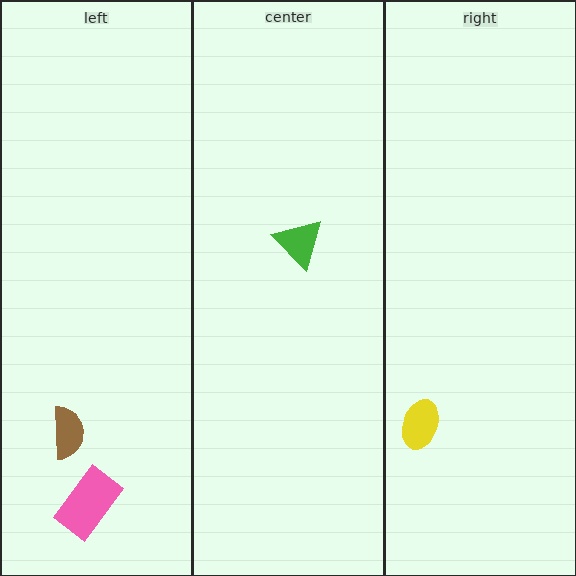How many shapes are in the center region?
1.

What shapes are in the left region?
The pink rectangle, the brown semicircle.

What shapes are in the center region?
The green triangle.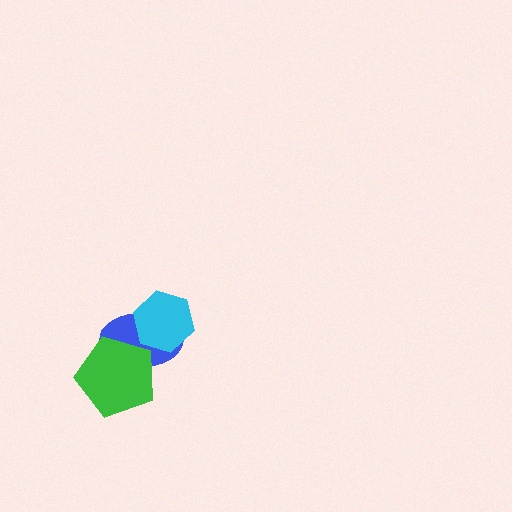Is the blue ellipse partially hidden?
Yes, it is partially covered by another shape.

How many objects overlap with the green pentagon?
1 object overlaps with the green pentagon.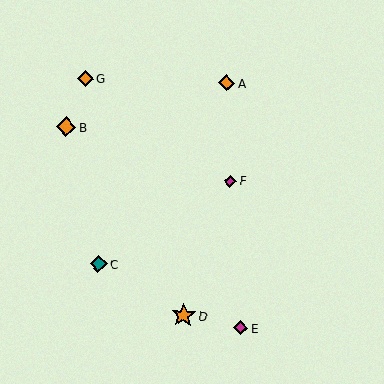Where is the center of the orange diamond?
The center of the orange diamond is at (66, 127).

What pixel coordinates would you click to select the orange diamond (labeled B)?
Click at (66, 127) to select the orange diamond B.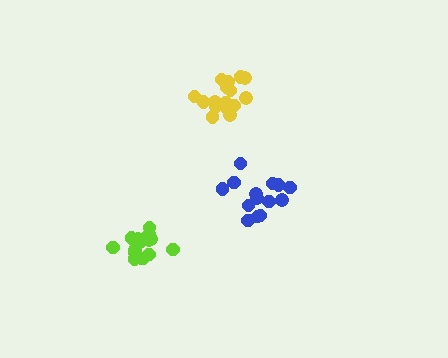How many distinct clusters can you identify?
There are 3 distinct clusters.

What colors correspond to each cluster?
The clusters are colored: lime, yellow, blue.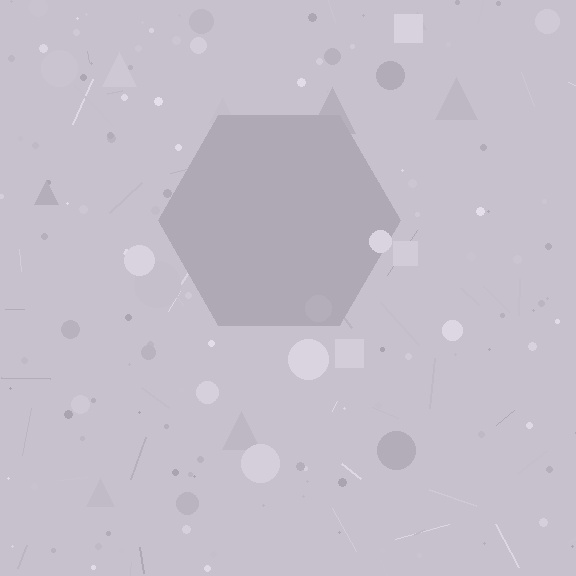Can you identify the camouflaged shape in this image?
The camouflaged shape is a hexagon.